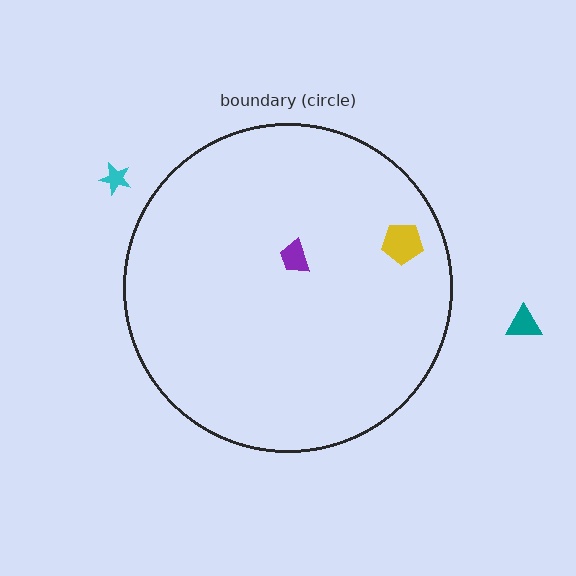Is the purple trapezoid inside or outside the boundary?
Inside.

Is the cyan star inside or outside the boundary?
Outside.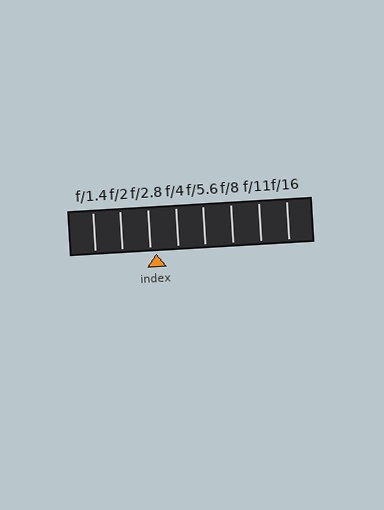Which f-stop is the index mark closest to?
The index mark is closest to f/2.8.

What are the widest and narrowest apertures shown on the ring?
The widest aperture shown is f/1.4 and the narrowest is f/16.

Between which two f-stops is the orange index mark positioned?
The index mark is between f/2.8 and f/4.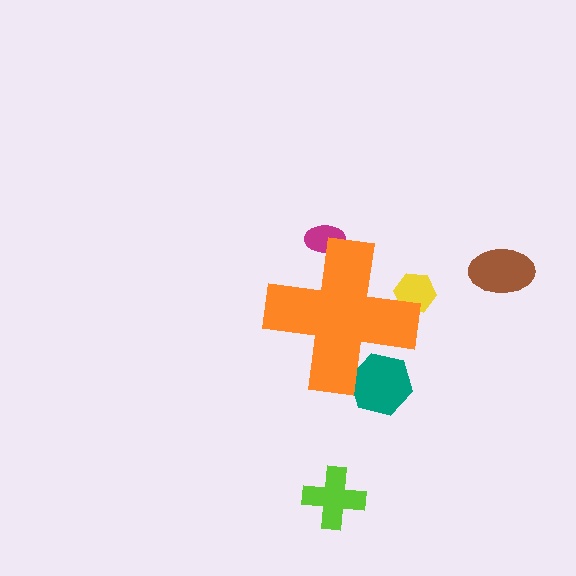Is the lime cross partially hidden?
No, the lime cross is fully visible.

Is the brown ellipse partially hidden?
No, the brown ellipse is fully visible.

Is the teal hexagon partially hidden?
Yes, the teal hexagon is partially hidden behind the orange cross.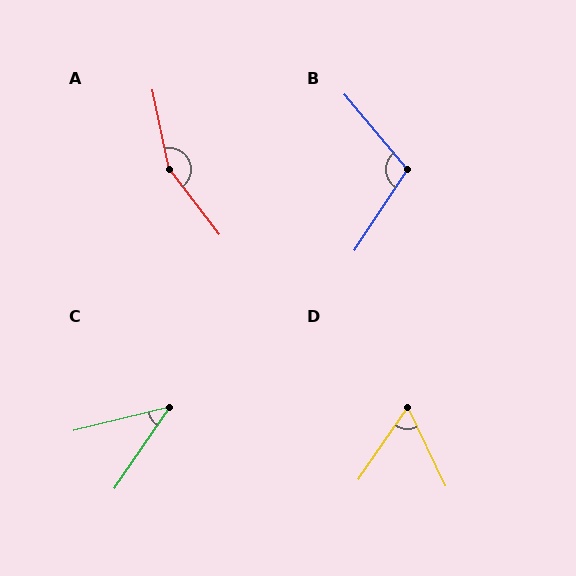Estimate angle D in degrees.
Approximately 60 degrees.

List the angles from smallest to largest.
C (42°), D (60°), B (107°), A (154°).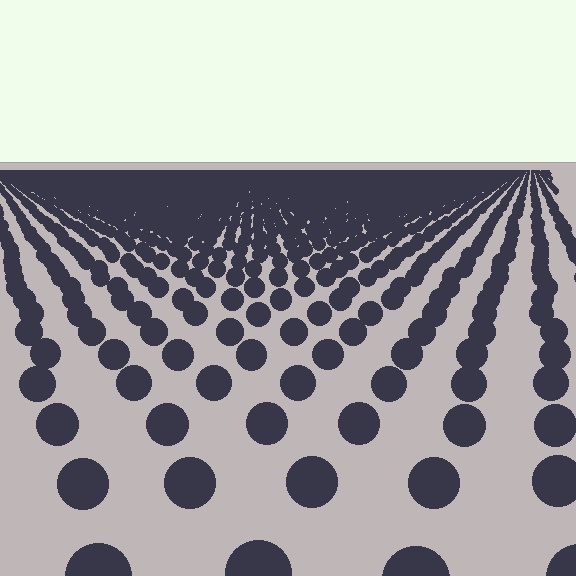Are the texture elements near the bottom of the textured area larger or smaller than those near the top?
Larger. Near the bottom, elements are closer to the viewer and appear at a bigger on-screen size.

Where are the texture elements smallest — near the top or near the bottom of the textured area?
Near the top.